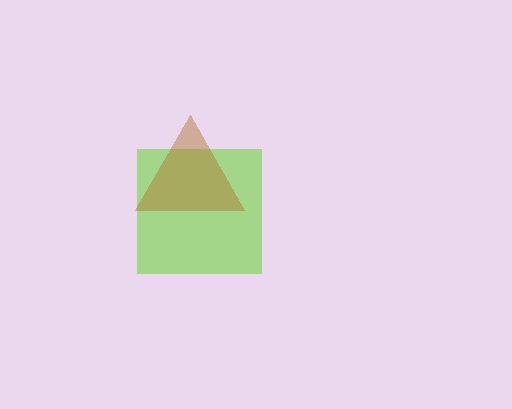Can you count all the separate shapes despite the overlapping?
Yes, there are 2 separate shapes.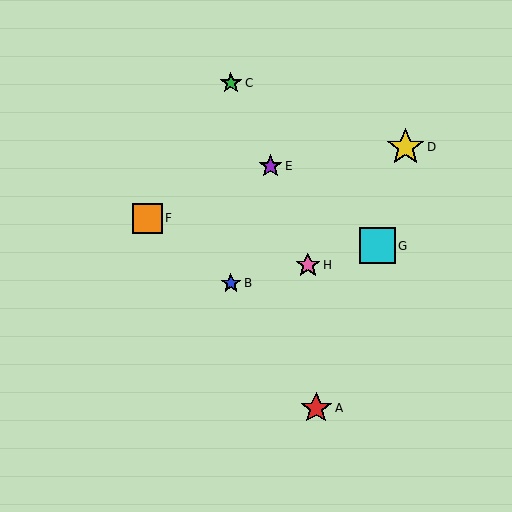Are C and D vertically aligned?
No, C is at x≈231 and D is at x≈405.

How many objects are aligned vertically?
2 objects (B, C) are aligned vertically.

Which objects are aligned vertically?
Objects B, C are aligned vertically.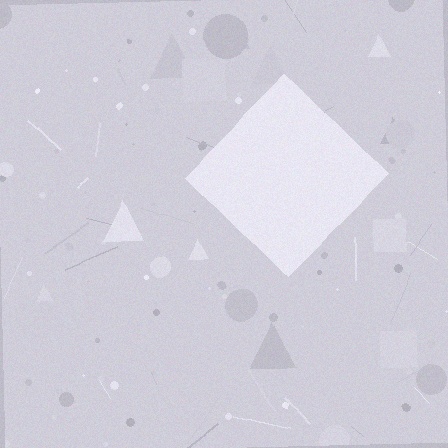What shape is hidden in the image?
A diamond is hidden in the image.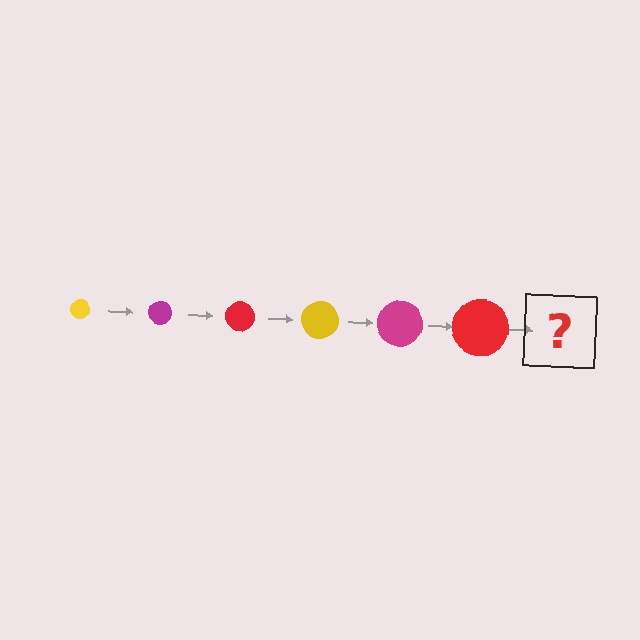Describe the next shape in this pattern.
It should be a yellow circle, larger than the previous one.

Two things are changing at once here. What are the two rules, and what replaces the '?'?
The two rules are that the circle grows larger each step and the color cycles through yellow, magenta, and red. The '?' should be a yellow circle, larger than the previous one.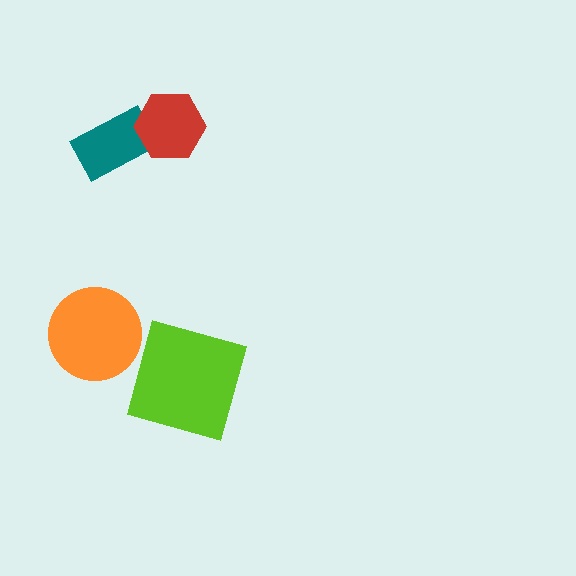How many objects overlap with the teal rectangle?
1 object overlaps with the teal rectangle.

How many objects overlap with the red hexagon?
1 object overlaps with the red hexagon.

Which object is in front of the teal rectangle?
The red hexagon is in front of the teal rectangle.